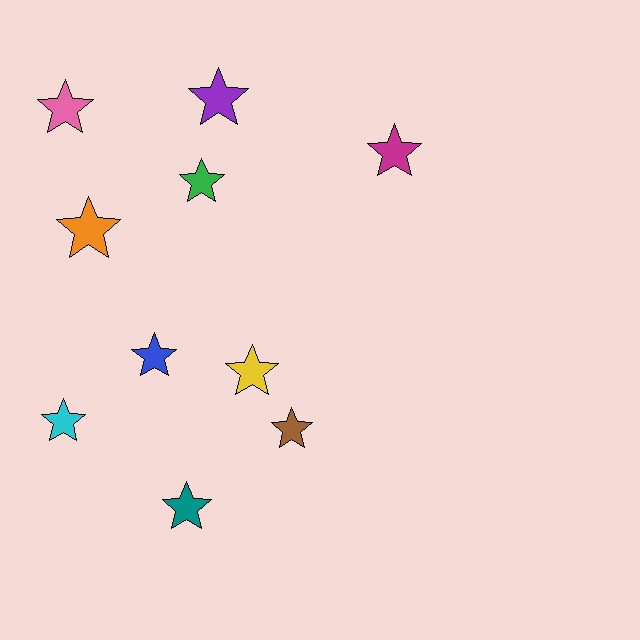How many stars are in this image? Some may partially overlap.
There are 10 stars.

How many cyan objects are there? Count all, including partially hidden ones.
There is 1 cyan object.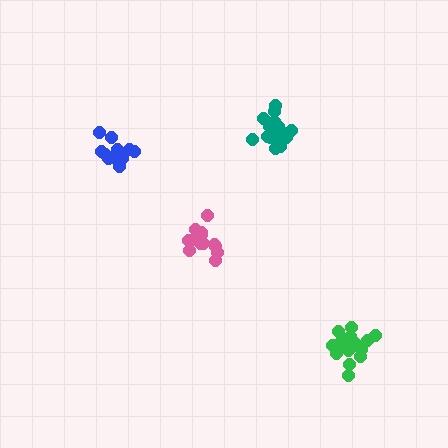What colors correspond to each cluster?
The clusters are colored: blue, pink, teal, green.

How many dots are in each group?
Group 1: 14 dots, Group 2: 15 dots, Group 3: 19 dots, Group 4: 19 dots (67 total).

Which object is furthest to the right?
The green cluster is rightmost.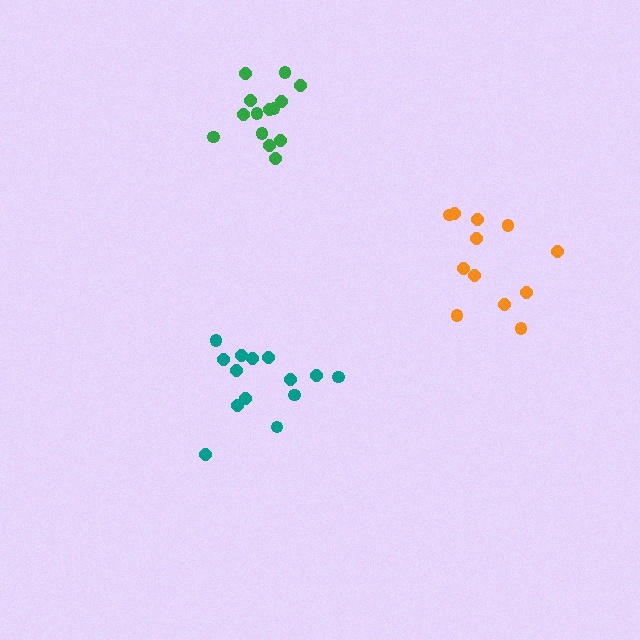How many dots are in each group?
Group 1: 14 dots, Group 2: 14 dots, Group 3: 12 dots (40 total).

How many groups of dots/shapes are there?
There are 3 groups.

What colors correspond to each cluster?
The clusters are colored: green, teal, orange.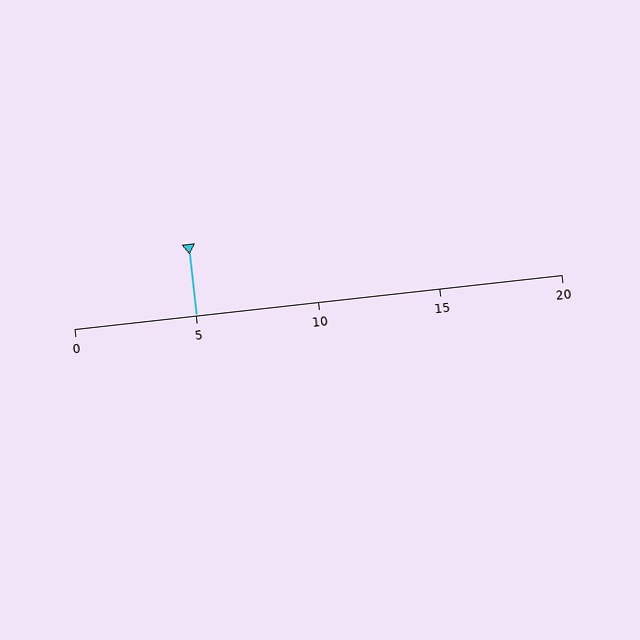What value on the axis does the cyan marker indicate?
The marker indicates approximately 5.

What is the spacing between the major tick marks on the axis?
The major ticks are spaced 5 apart.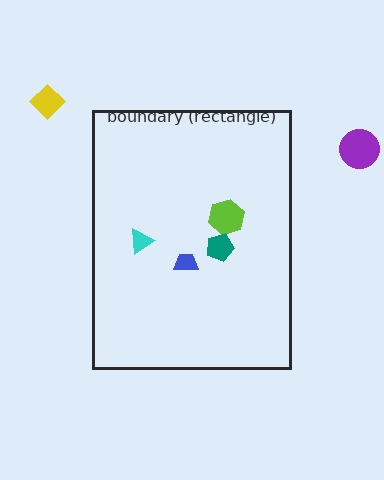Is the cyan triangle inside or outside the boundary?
Inside.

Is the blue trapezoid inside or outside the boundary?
Inside.